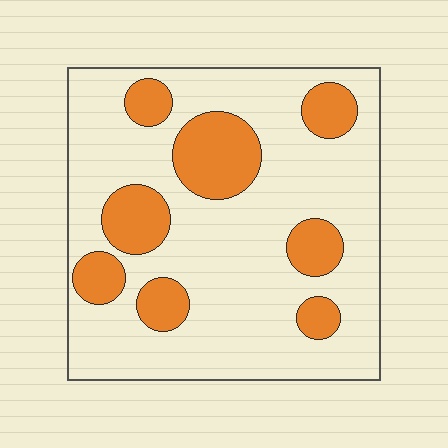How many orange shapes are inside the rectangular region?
8.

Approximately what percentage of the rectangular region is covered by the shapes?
Approximately 25%.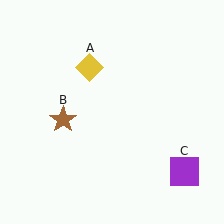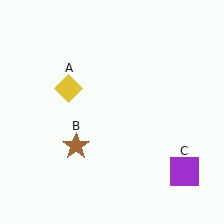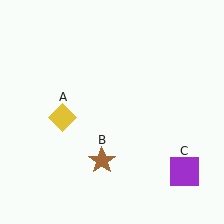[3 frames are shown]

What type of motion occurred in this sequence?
The yellow diamond (object A), brown star (object B) rotated counterclockwise around the center of the scene.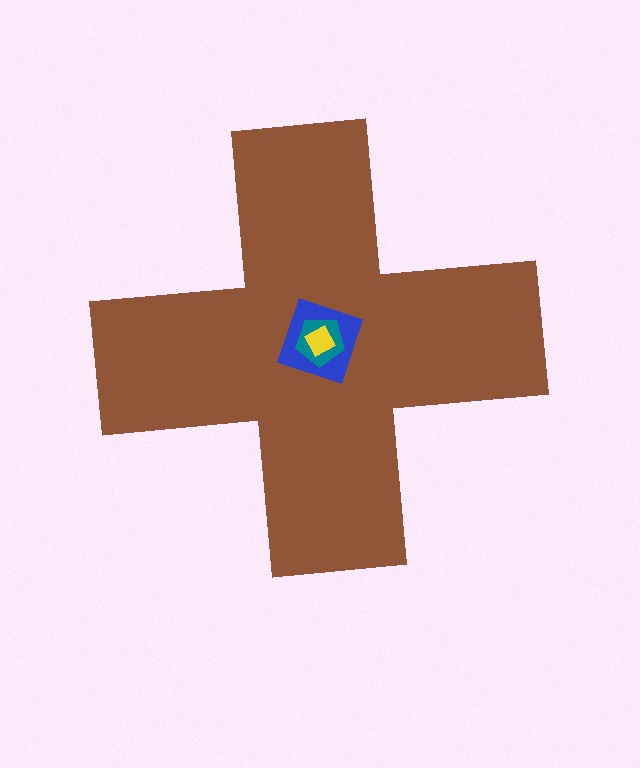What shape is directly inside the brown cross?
The blue diamond.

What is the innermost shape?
The yellow square.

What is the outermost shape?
The brown cross.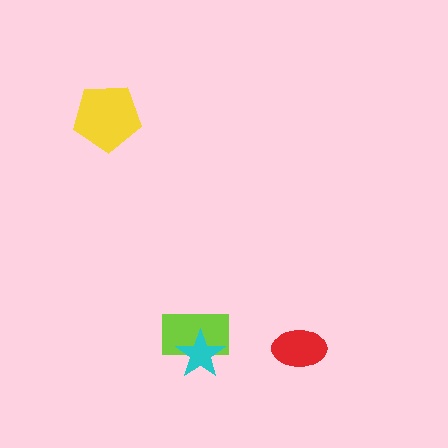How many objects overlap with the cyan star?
1 object overlaps with the cyan star.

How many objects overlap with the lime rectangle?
1 object overlaps with the lime rectangle.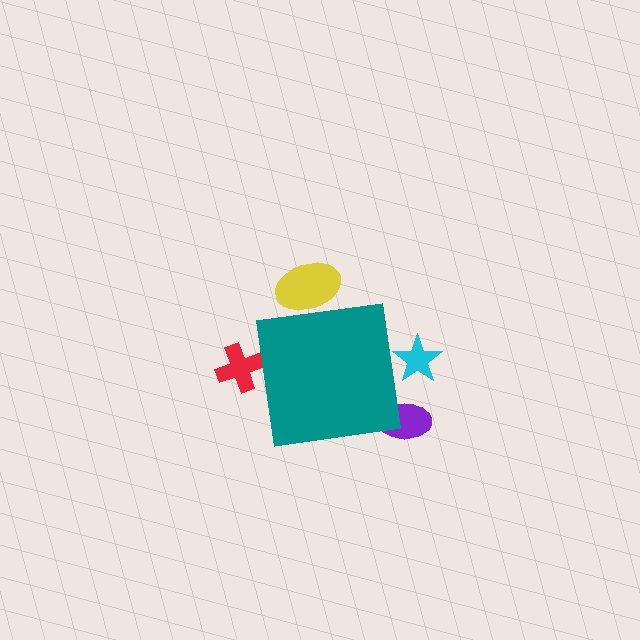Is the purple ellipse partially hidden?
Yes, the purple ellipse is partially hidden behind the teal square.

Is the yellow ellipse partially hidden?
Yes, the yellow ellipse is partially hidden behind the teal square.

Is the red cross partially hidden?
Yes, the red cross is partially hidden behind the teal square.